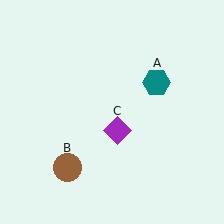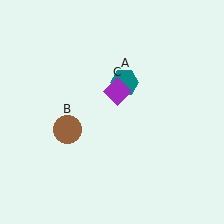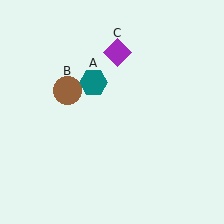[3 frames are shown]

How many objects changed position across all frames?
3 objects changed position: teal hexagon (object A), brown circle (object B), purple diamond (object C).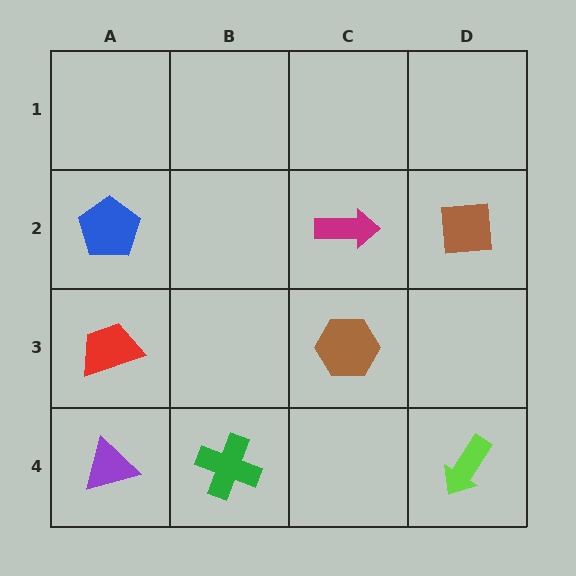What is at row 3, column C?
A brown hexagon.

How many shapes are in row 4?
3 shapes.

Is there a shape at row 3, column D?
No, that cell is empty.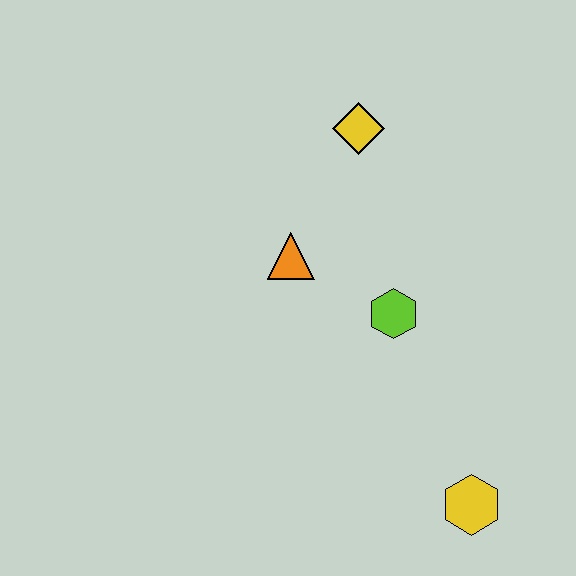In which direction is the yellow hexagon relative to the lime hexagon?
The yellow hexagon is below the lime hexagon.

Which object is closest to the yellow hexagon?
The lime hexagon is closest to the yellow hexagon.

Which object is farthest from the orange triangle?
The yellow hexagon is farthest from the orange triangle.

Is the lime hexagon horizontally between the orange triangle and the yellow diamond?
No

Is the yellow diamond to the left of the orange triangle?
No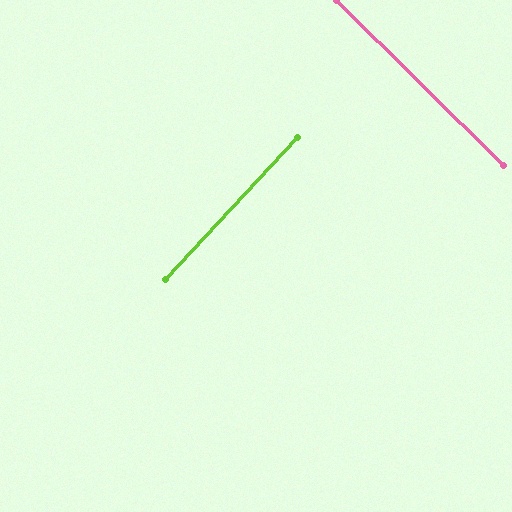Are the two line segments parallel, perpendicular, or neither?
Perpendicular — they meet at approximately 88°.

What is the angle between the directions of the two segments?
Approximately 88 degrees.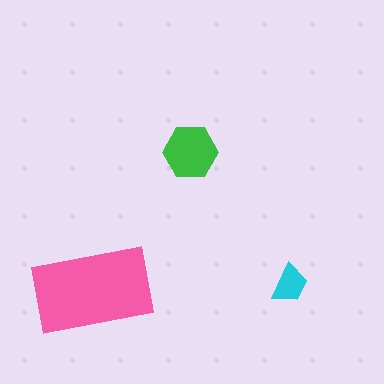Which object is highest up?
The green hexagon is topmost.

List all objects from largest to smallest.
The pink rectangle, the green hexagon, the cyan trapezoid.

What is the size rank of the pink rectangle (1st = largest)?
1st.